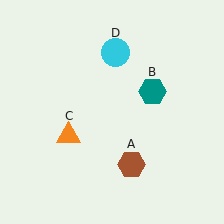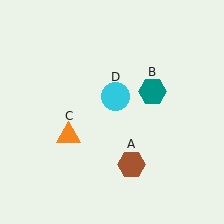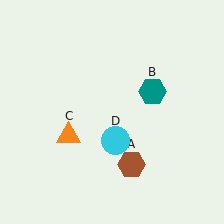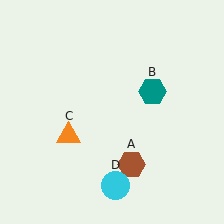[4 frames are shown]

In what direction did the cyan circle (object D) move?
The cyan circle (object D) moved down.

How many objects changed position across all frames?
1 object changed position: cyan circle (object D).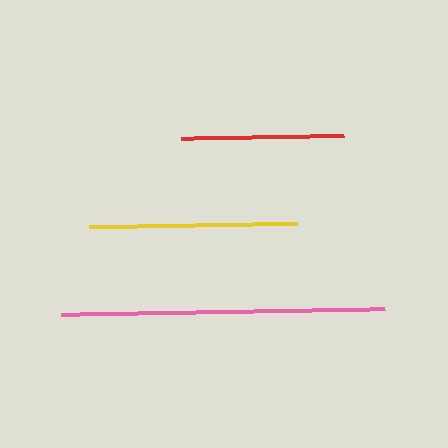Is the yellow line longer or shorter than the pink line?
The pink line is longer than the yellow line.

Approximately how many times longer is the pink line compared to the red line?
The pink line is approximately 2.0 times the length of the red line.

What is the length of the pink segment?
The pink segment is approximately 323 pixels long.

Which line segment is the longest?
The pink line is the longest at approximately 323 pixels.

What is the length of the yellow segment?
The yellow segment is approximately 208 pixels long.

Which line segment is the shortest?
The red line is the shortest at approximately 164 pixels.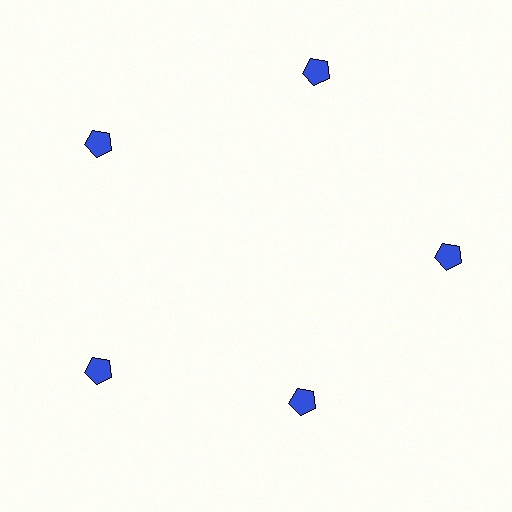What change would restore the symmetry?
The symmetry would be restored by moving it outward, back onto the ring so that all 5 pentagons sit at equal angles and equal distance from the center.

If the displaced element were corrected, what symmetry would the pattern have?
It would have 5-fold rotational symmetry — the pattern would map onto itself every 72 degrees.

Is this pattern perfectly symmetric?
No. The 5 blue pentagons are arranged in a ring, but one element near the 5 o'clock position is pulled inward toward the center, breaking the 5-fold rotational symmetry.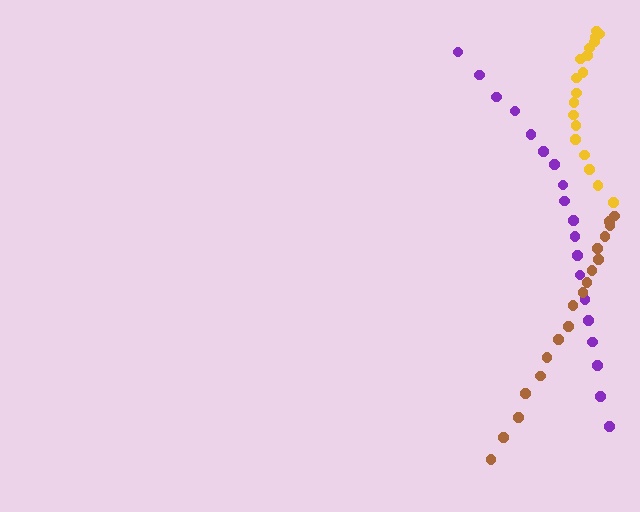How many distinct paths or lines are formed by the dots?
There are 3 distinct paths.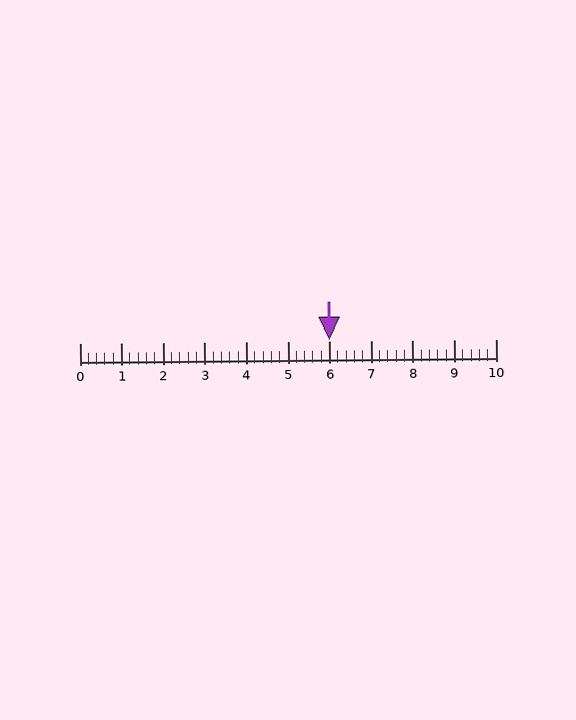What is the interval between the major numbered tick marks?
The major tick marks are spaced 1 units apart.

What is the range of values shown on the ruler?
The ruler shows values from 0 to 10.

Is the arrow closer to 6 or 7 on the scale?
The arrow is closer to 6.